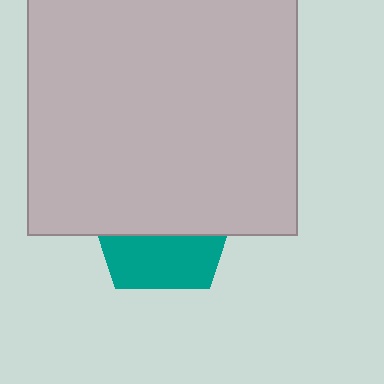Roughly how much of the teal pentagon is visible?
A small part of it is visible (roughly 40%).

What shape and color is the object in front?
The object in front is a light gray rectangle.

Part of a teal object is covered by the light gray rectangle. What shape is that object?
It is a pentagon.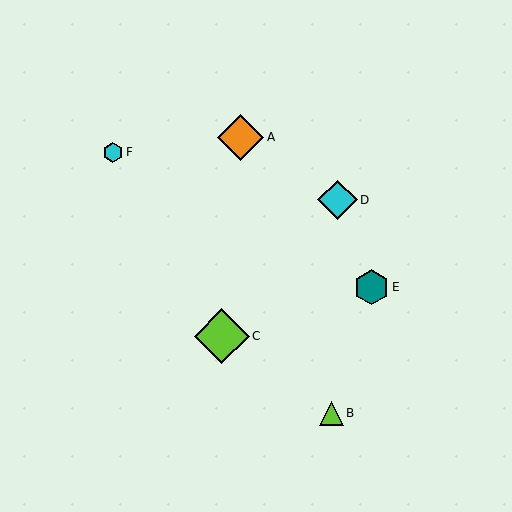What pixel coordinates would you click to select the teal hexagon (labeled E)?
Click at (371, 287) to select the teal hexagon E.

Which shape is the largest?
The lime diamond (labeled C) is the largest.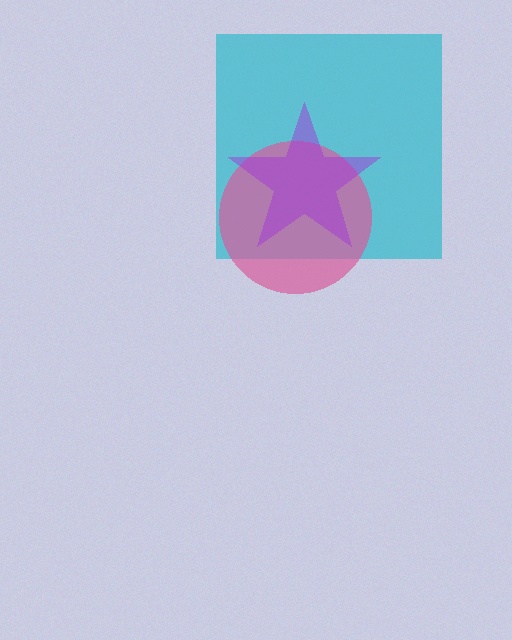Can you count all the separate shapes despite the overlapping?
Yes, there are 3 separate shapes.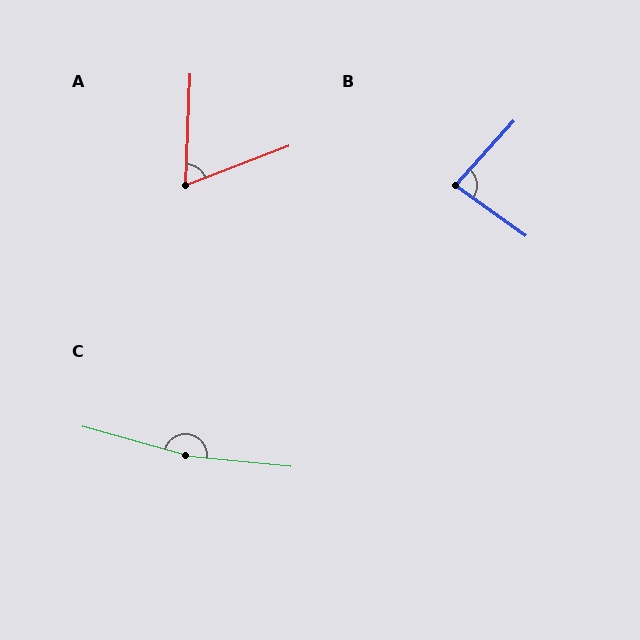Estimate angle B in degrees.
Approximately 83 degrees.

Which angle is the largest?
C, at approximately 170 degrees.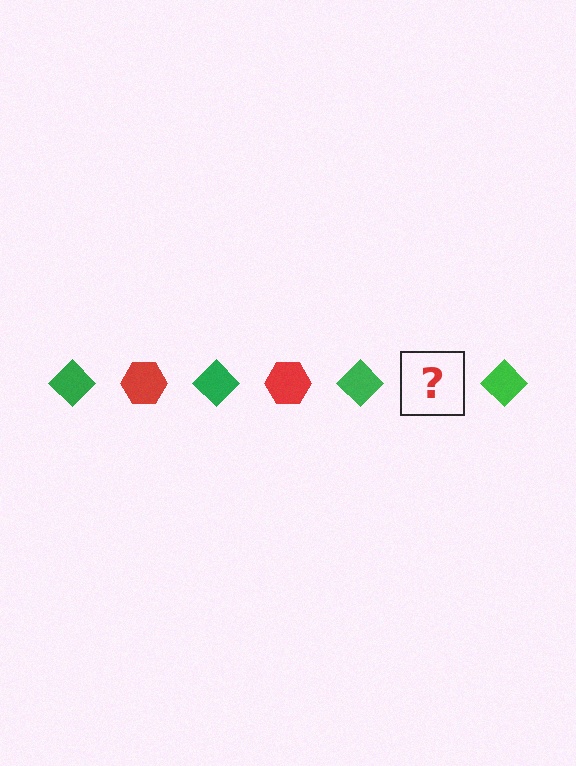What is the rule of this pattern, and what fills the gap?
The rule is that the pattern alternates between green diamond and red hexagon. The gap should be filled with a red hexagon.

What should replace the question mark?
The question mark should be replaced with a red hexagon.